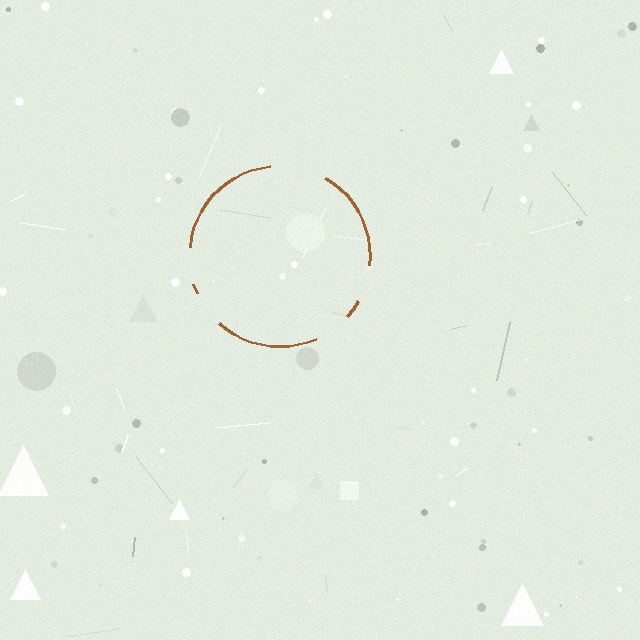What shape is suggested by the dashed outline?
The dashed outline suggests a circle.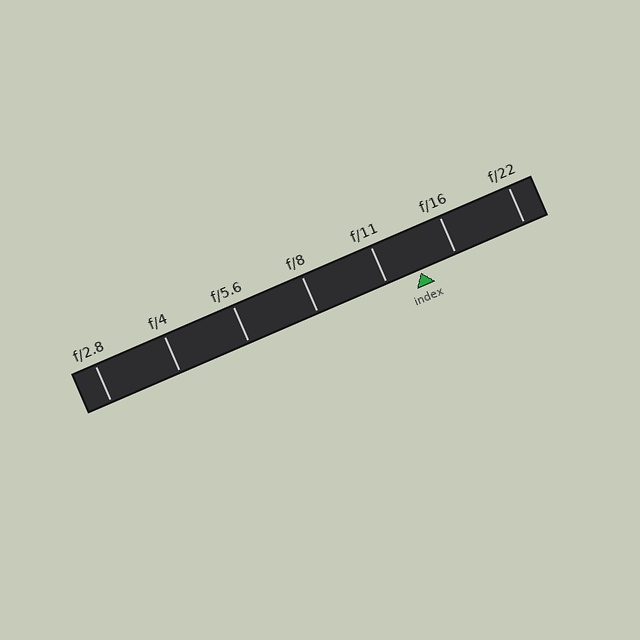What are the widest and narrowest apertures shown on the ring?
The widest aperture shown is f/2.8 and the narrowest is f/22.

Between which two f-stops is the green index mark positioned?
The index mark is between f/11 and f/16.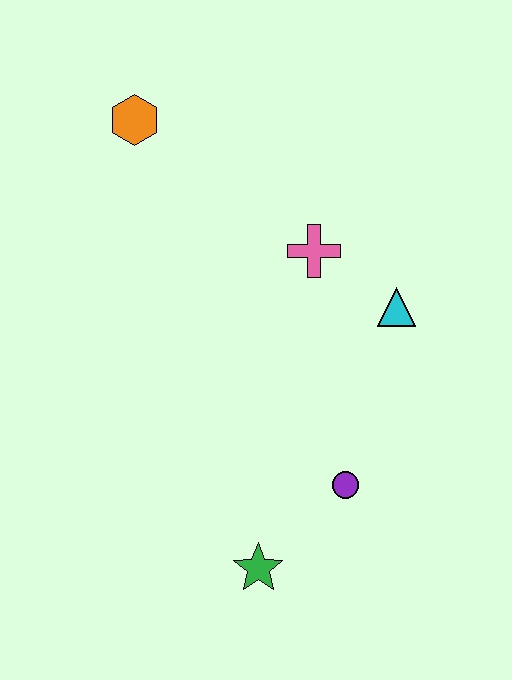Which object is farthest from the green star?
The orange hexagon is farthest from the green star.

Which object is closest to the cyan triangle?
The pink cross is closest to the cyan triangle.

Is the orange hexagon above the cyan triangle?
Yes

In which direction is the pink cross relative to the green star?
The pink cross is above the green star.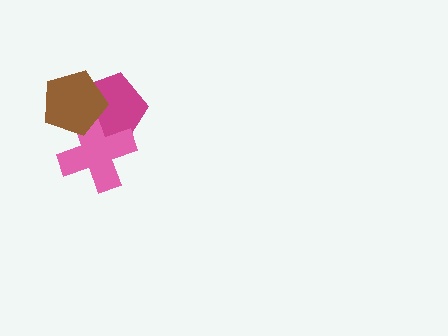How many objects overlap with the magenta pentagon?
2 objects overlap with the magenta pentagon.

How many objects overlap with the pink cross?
2 objects overlap with the pink cross.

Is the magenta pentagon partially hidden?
Yes, it is partially covered by another shape.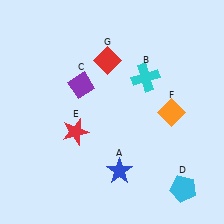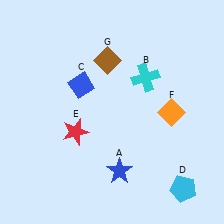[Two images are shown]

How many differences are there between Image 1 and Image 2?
There are 2 differences between the two images.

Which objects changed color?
C changed from purple to blue. G changed from red to brown.